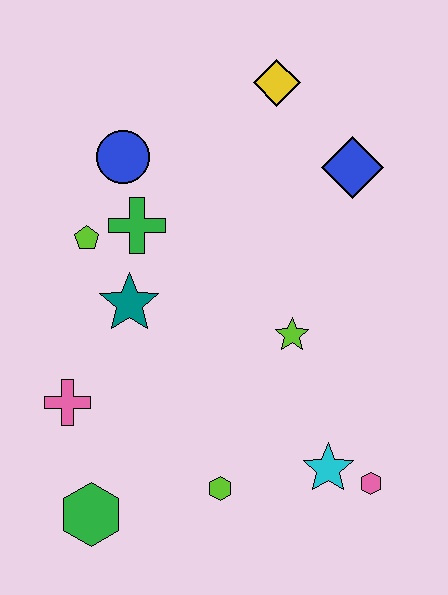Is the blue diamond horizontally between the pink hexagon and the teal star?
Yes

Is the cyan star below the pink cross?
Yes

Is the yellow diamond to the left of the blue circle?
No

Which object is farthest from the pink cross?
The yellow diamond is farthest from the pink cross.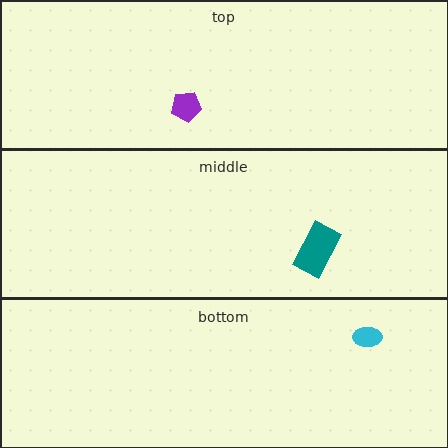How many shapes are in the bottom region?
1.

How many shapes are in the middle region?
1.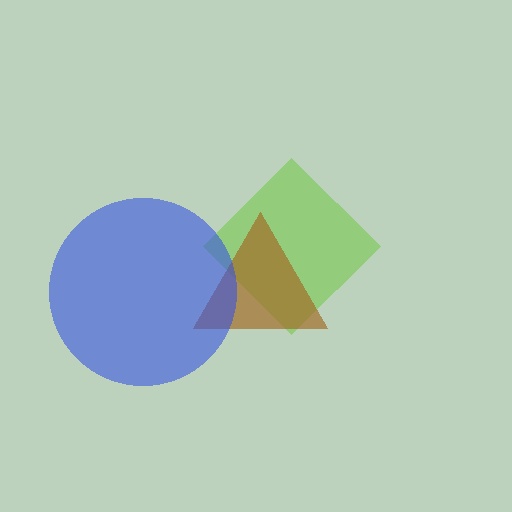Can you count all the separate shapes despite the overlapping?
Yes, there are 3 separate shapes.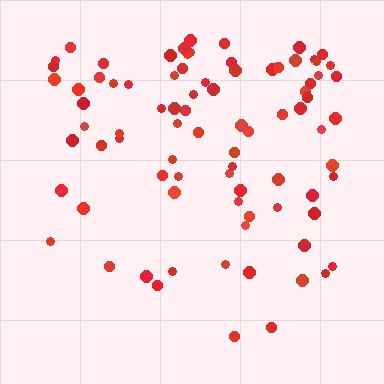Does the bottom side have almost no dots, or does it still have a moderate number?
Still a moderate number, just noticeably fewer than the top.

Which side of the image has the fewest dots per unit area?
The bottom.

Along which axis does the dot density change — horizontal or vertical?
Vertical.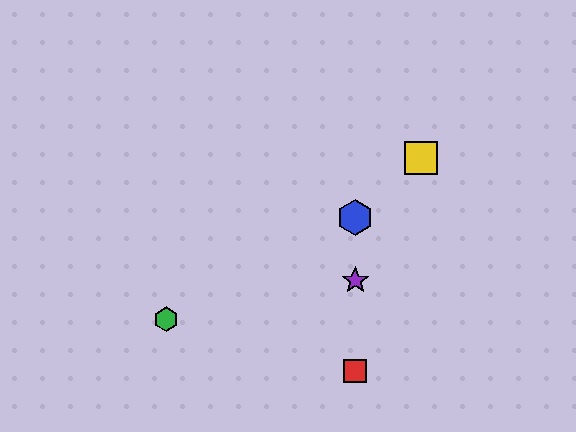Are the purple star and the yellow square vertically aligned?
No, the purple star is at x≈355 and the yellow square is at x≈421.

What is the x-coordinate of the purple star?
The purple star is at x≈355.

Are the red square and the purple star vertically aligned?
Yes, both are at x≈355.